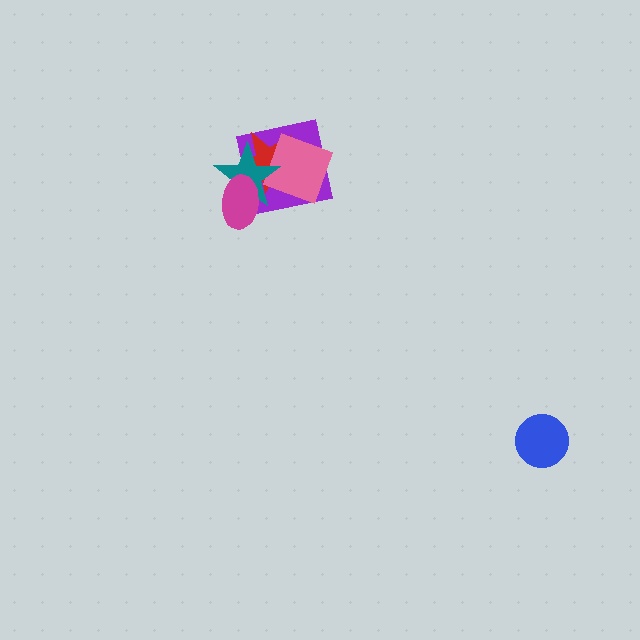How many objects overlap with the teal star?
4 objects overlap with the teal star.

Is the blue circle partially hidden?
No, no other shape covers it.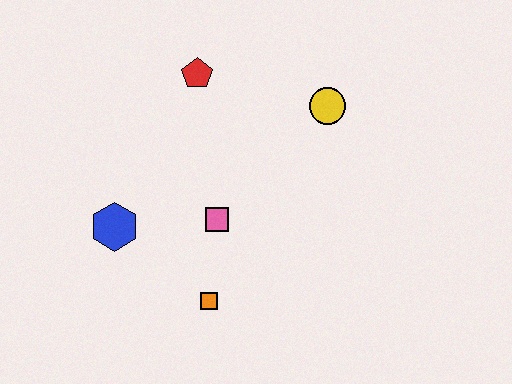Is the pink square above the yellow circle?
No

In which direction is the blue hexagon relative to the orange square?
The blue hexagon is to the left of the orange square.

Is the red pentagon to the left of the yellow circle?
Yes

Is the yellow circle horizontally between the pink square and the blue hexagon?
No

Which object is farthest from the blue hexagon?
The yellow circle is farthest from the blue hexagon.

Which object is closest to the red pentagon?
The yellow circle is closest to the red pentagon.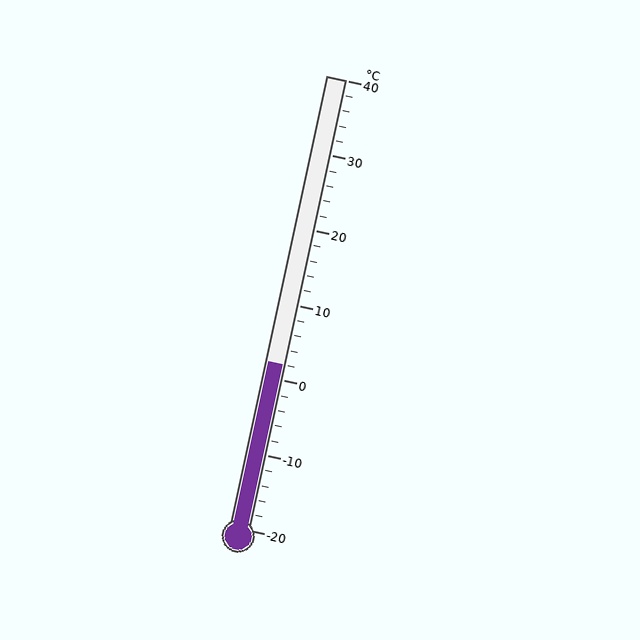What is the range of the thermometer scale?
The thermometer scale ranges from -20°C to 40°C.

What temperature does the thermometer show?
The thermometer shows approximately 2°C.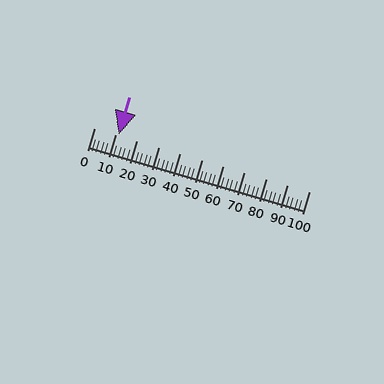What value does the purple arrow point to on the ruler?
The purple arrow points to approximately 11.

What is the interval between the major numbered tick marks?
The major tick marks are spaced 10 units apart.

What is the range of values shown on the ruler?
The ruler shows values from 0 to 100.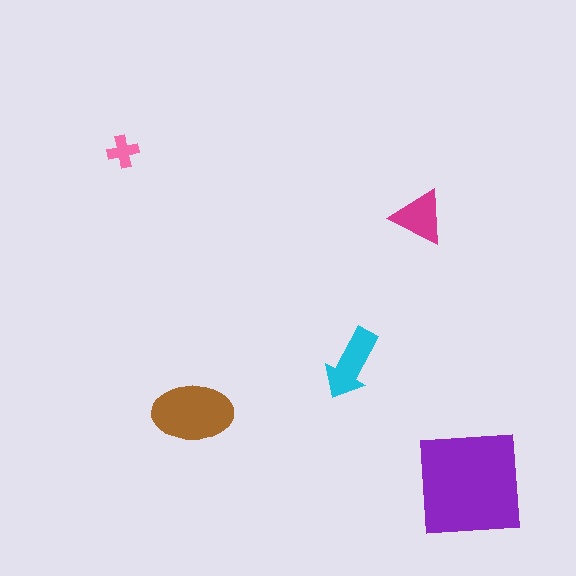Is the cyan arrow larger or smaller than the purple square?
Smaller.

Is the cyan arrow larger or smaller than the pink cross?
Larger.